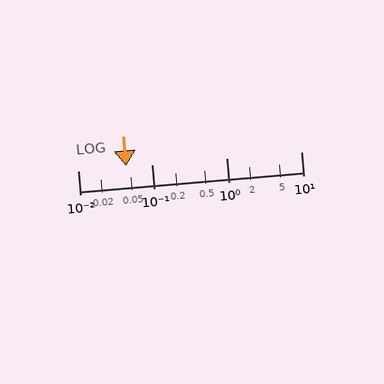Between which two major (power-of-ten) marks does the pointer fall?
The pointer is between 0.01 and 0.1.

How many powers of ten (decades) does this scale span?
The scale spans 3 decades, from 0.01 to 10.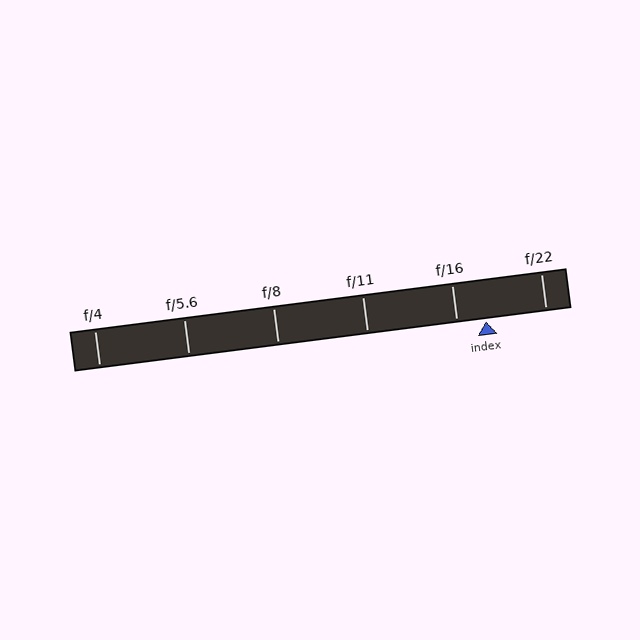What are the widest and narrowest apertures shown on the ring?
The widest aperture shown is f/4 and the narrowest is f/22.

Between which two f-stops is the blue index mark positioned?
The index mark is between f/16 and f/22.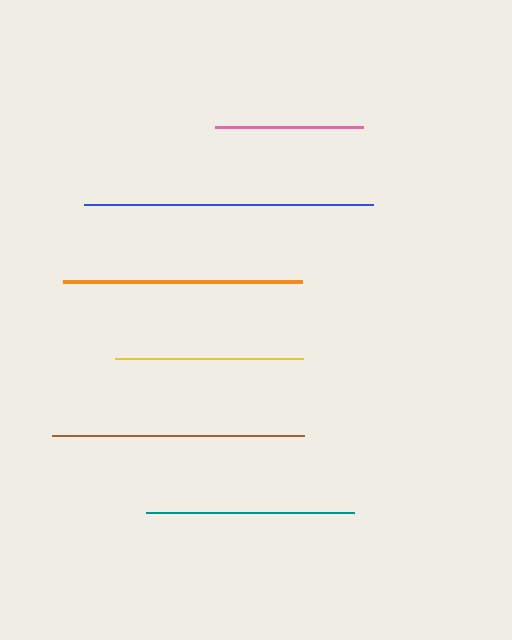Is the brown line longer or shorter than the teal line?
The brown line is longer than the teal line.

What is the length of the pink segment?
The pink segment is approximately 148 pixels long.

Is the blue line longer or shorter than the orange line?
The blue line is longer than the orange line.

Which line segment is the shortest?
The pink line is the shortest at approximately 148 pixels.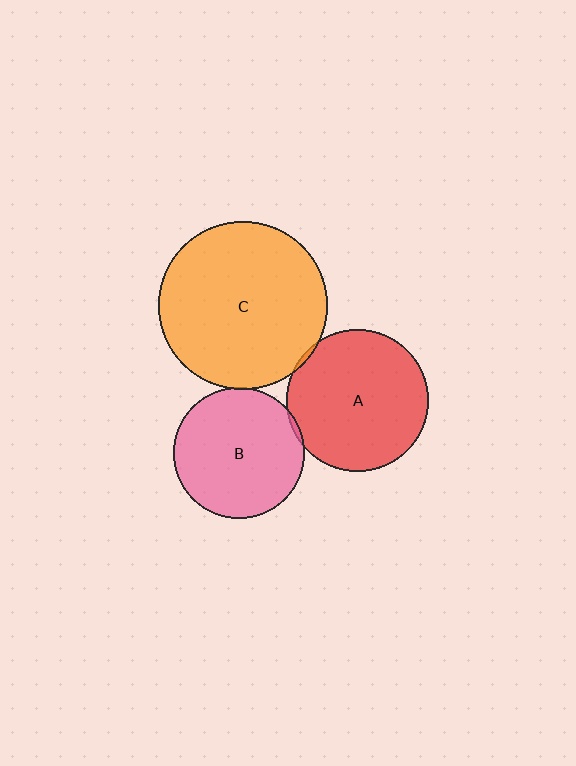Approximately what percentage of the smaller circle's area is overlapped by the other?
Approximately 5%.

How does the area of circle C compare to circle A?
Approximately 1.4 times.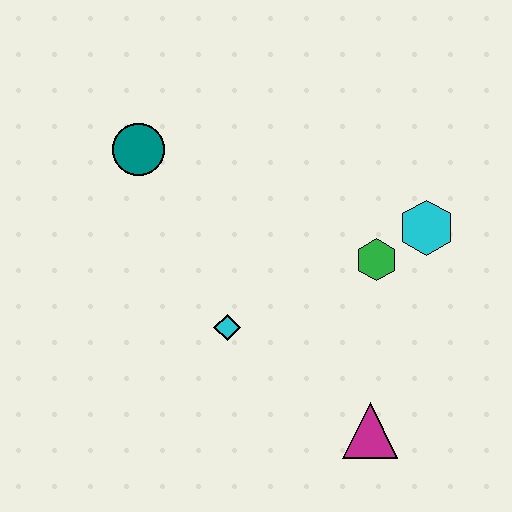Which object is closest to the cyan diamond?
The green hexagon is closest to the cyan diamond.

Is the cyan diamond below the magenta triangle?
No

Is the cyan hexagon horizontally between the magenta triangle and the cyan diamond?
No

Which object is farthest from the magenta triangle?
The teal circle is farthest from the magenta triangle.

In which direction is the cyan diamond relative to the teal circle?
The cyan diamond is below the teal circle.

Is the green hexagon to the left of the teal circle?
No